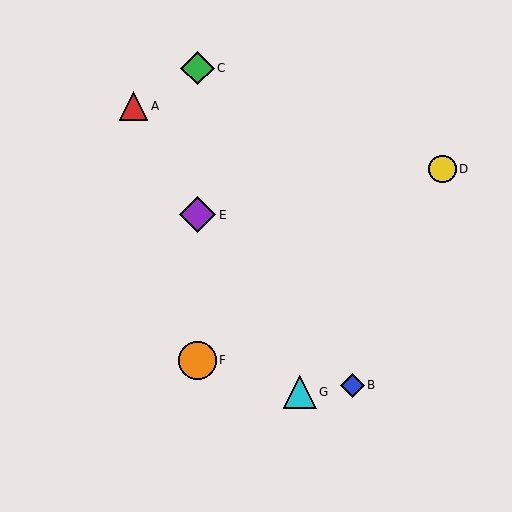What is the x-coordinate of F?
Object F is at x≈198.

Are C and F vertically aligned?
Yes, both are at x≈198.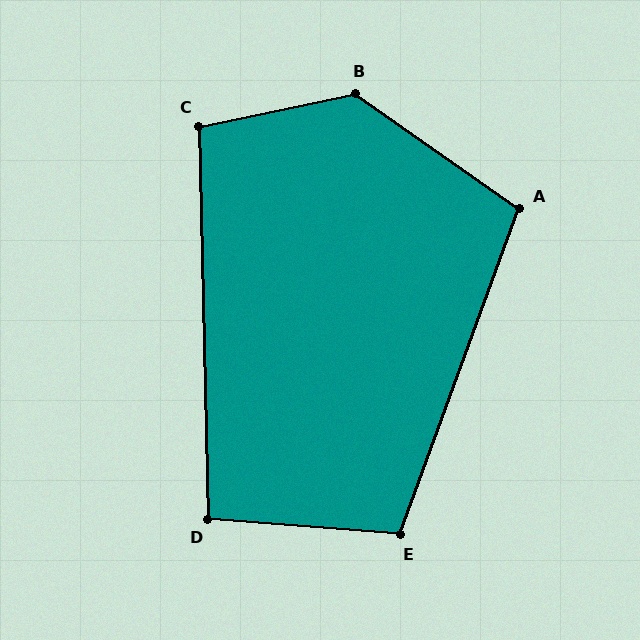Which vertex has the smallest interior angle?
D, at approximately 96 degrees.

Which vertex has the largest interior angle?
B, at approximately 134 degrees.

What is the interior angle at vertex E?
Approximately 106 degrees (obtuse).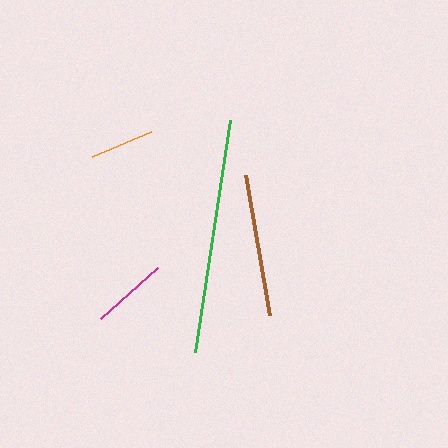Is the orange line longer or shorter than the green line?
The green line is longer than the orange line.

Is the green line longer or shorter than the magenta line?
The green line is longer than the magenta line.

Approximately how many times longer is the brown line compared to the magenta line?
The brown line is approximately 1.9 times the length of the magenta line.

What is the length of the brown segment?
The brown segment is approximately 142 pixels long.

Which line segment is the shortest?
The orange line is the shortest at approximately 64 pixels.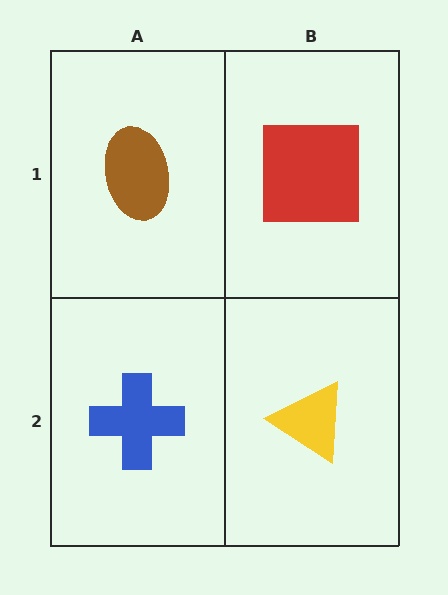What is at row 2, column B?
A yellow triangle.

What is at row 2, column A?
A blue cross.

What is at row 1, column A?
A brown ellipse.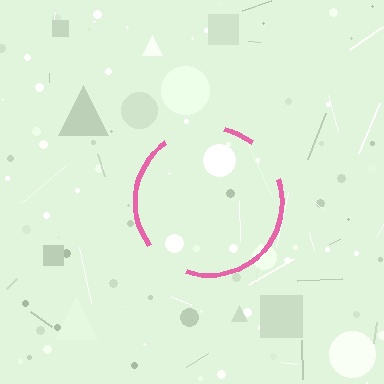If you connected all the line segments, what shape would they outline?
They would outline a circle.